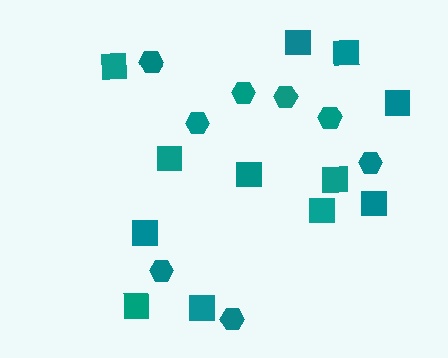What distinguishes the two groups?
There are 2 groups: one group of hexagons (8) and one group of squares (12).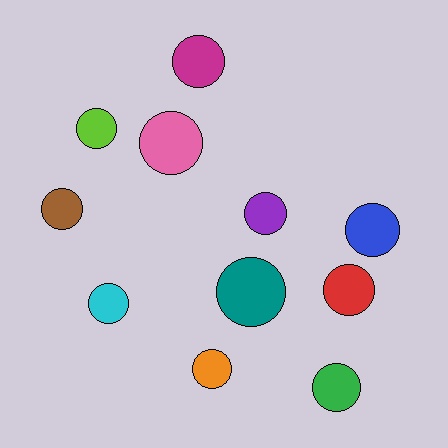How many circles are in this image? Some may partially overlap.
There are 11 circles.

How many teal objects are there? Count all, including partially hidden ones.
There is 1 teal object.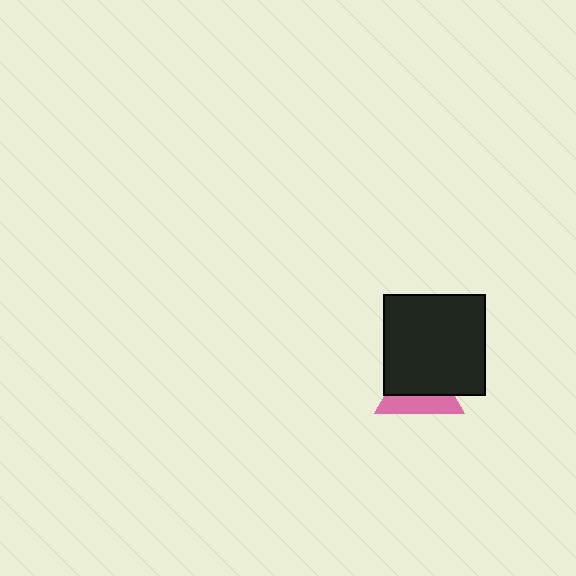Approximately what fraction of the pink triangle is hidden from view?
Roughly 60% of the pink triangle is hidden behind the black square.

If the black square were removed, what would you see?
You would see the complete pink triangle.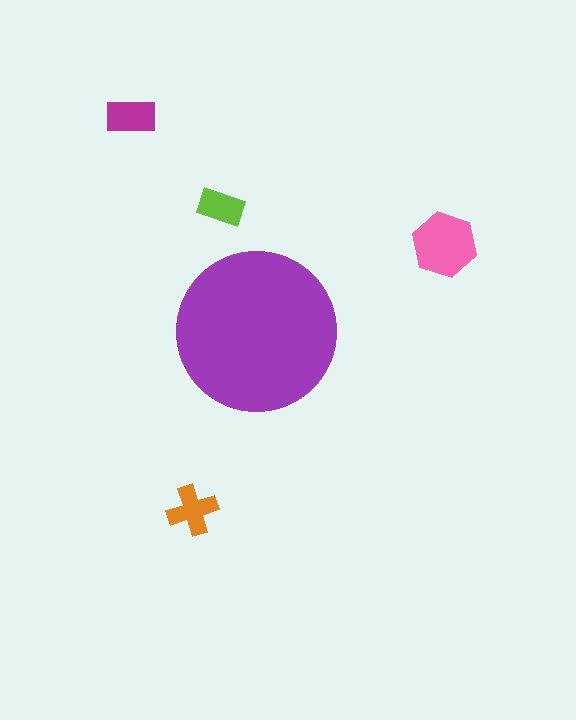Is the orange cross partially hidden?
No, the orange cross is fully visible.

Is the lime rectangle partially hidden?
No, the lime rectangle is fully visible.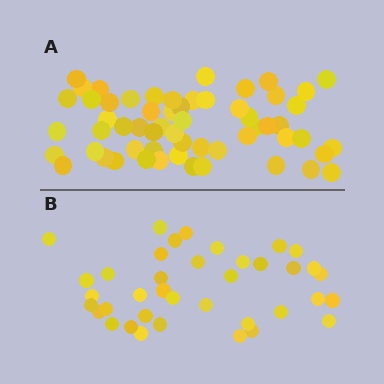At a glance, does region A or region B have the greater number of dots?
Region A (the top region) has more dots.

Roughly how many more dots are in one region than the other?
Region A has approximately 20 more dots than region B.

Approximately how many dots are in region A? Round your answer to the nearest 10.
About 60 dots. (The exact count is 58, which rounds to 60.)